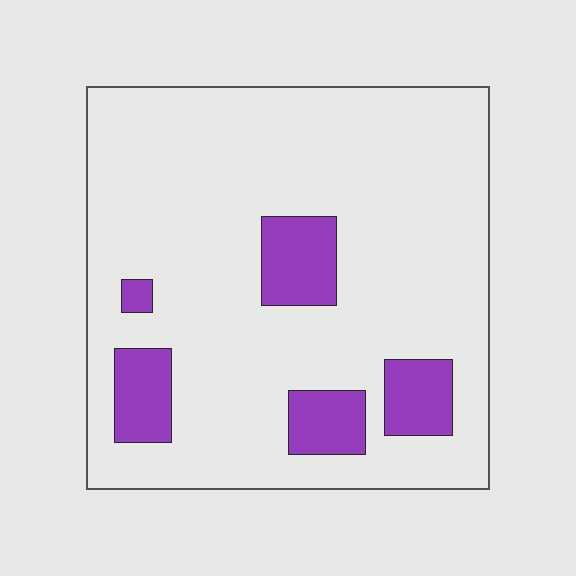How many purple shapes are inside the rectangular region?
5.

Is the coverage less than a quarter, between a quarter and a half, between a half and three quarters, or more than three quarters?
Less than a quarter.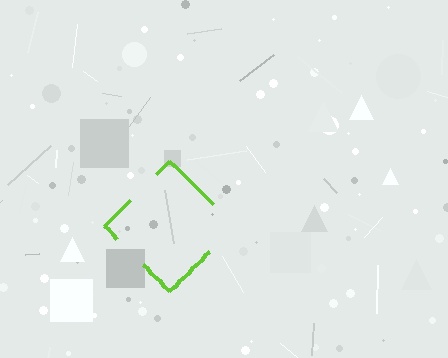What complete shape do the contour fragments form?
The contour fragments form a diamond.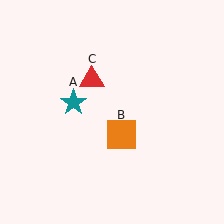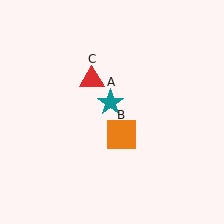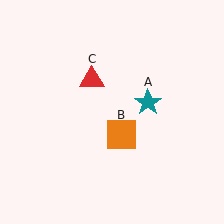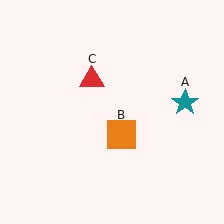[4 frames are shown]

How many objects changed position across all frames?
1 object changed position: teal star (object A).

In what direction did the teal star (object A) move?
The teal star (object A) moved right.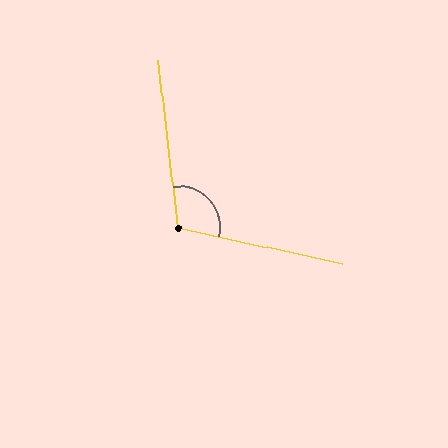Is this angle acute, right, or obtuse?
It is obtuse.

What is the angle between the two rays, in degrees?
Approximately 109 degrees.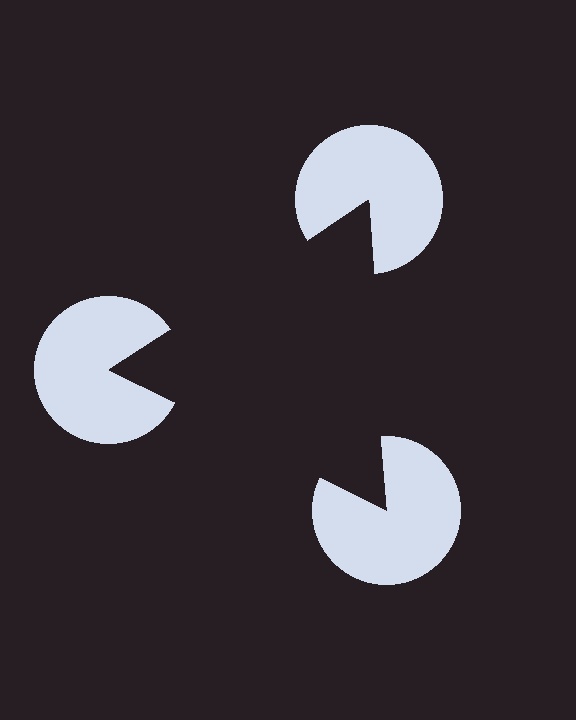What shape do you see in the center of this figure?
An illusory triangle — its edges are inferred from the aligned wedge cuts in the pac-man discs, not physically drawn.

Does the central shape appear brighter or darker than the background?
It typically appears slightly darker than the background, even though no actual brightness change is drawn.